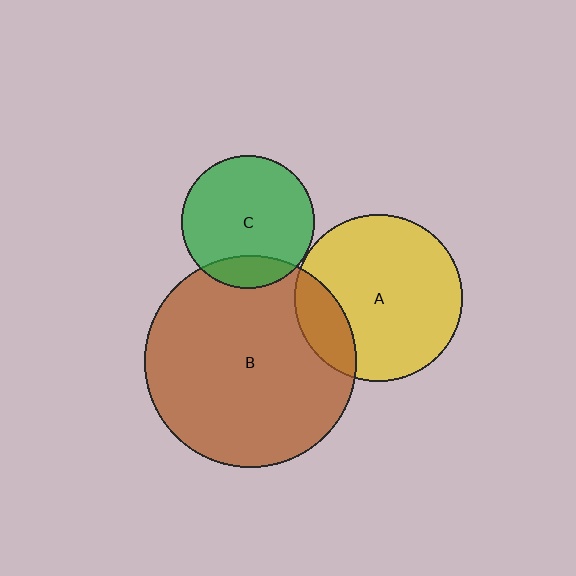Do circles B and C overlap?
Yes.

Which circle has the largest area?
Circle B (brown).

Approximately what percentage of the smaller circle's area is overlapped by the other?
Approximately 15%.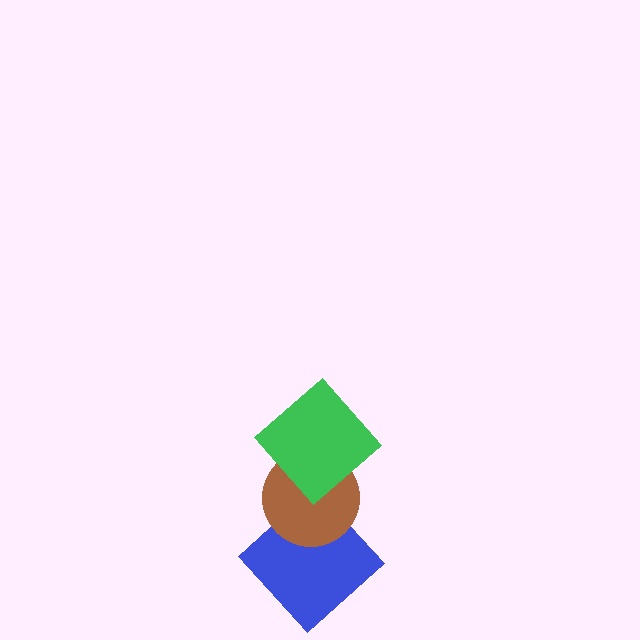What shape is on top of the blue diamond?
The brown circle is on top of the blue diamond.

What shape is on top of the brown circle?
The green diamond is on top of the brown circle.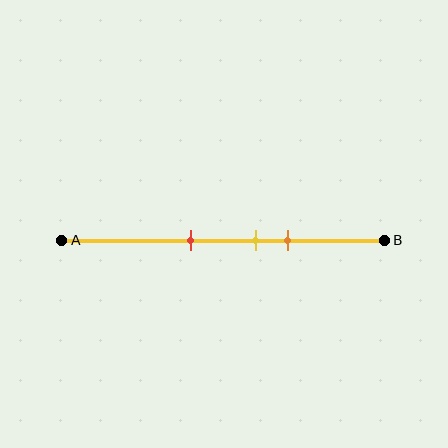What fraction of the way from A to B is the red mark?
The red mark is approximately 40% (0.4) of the way from A to B.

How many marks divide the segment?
There are 3 marks dividing the segment.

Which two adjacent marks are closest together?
The yellow and orange marks are the closest adjacent pair.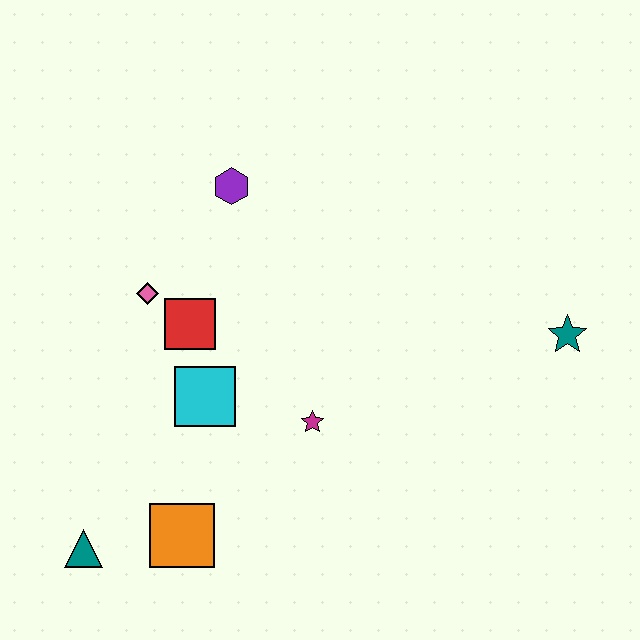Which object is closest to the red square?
The pink diamond is closest to the red square.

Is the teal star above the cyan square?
Yes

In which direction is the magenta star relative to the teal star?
The magenta star is to the left of the teal star.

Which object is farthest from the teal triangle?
The teal star is farthest from the teal triangle.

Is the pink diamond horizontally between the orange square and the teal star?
No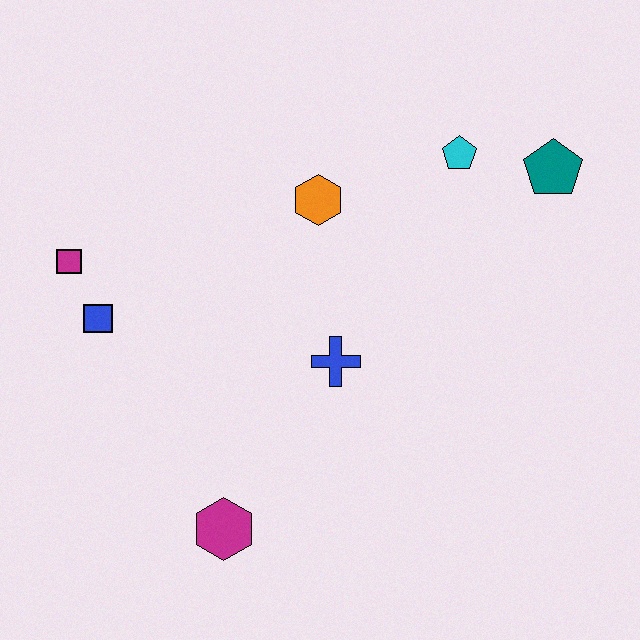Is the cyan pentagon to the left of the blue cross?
No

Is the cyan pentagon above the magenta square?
Yes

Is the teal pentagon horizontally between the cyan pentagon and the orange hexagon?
No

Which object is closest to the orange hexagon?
The cyan pentagon is closest to the orange hexagon.